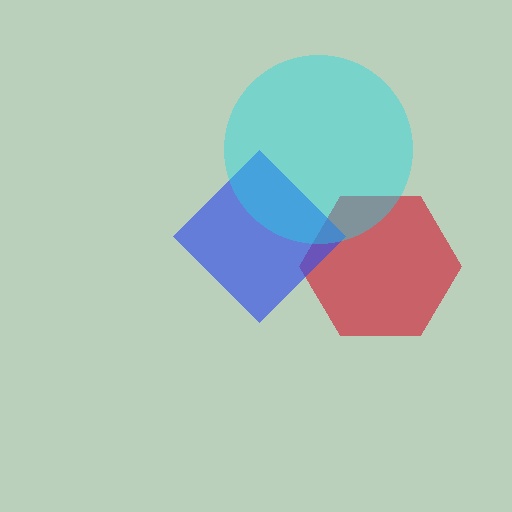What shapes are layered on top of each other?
The layered shapes are: a red hexagon, a blue diamond, a cyan circle.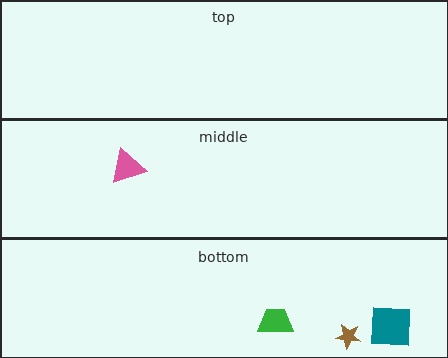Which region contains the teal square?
The bottom region.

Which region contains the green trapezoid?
The bottom region.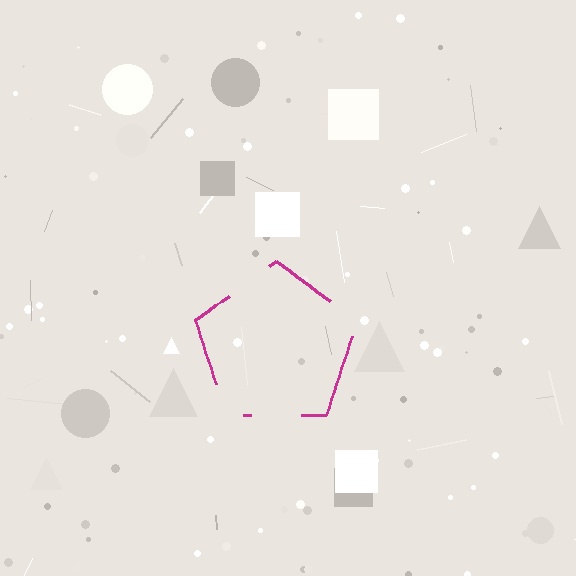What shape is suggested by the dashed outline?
The dashed outline suggests a pentagon.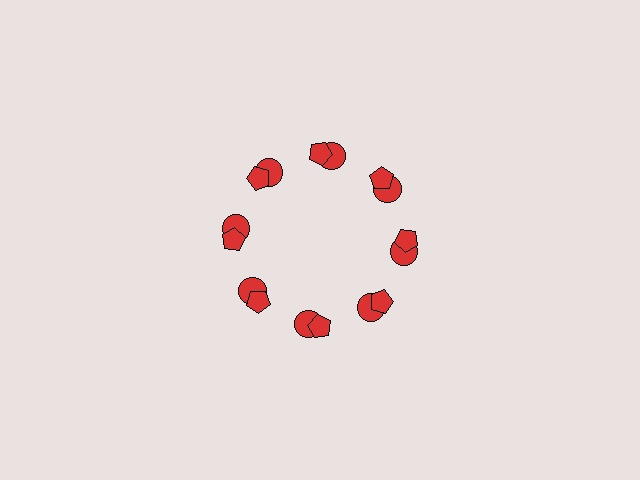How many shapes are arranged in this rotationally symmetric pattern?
There are 16 shapes, arranged in 8 groups of 2.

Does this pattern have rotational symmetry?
Yes, this pattern has 8-fold rotational symmetry. It looks the same after rotating 45 degrees around the center.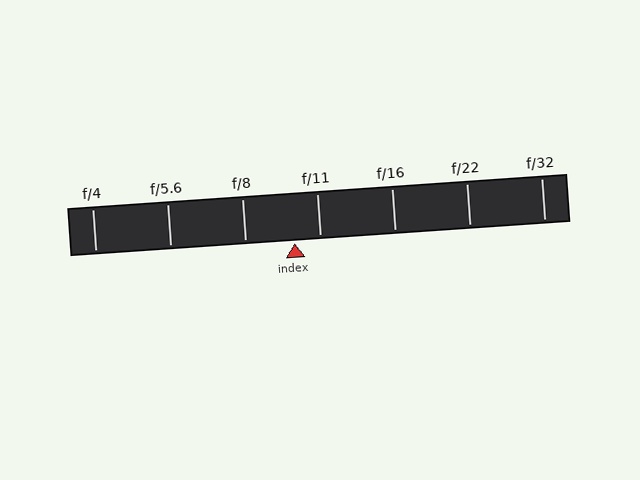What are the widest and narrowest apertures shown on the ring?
The widest aperture shown is f/4 and the narrowest is f/32.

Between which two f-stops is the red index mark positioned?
The index mark is between f/8 and f/11.